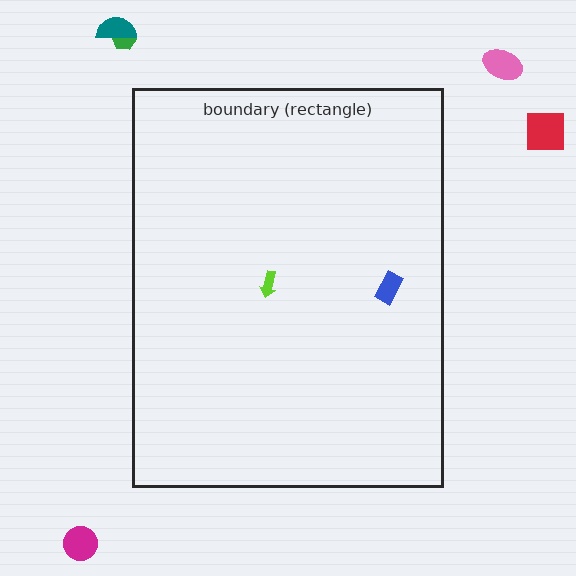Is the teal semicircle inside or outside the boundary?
Outside.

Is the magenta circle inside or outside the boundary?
Outside.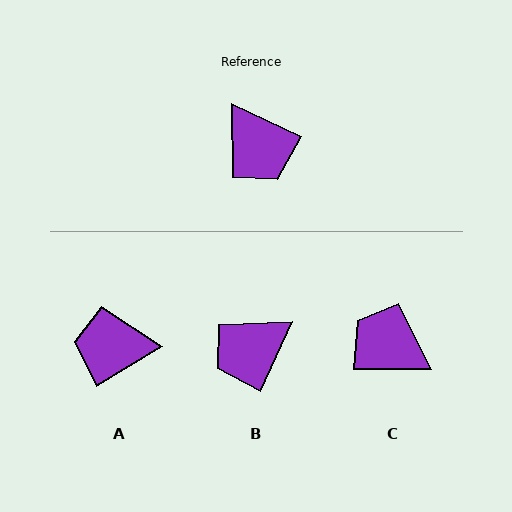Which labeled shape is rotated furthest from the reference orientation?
C, about 155 degrees away.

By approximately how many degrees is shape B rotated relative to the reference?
Approximately 89 degrees clockwise.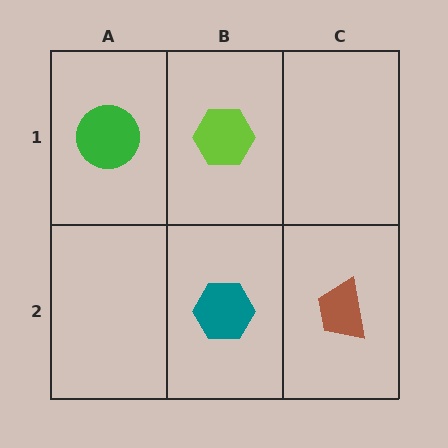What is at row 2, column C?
A brown trapezoid.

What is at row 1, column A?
A green circle.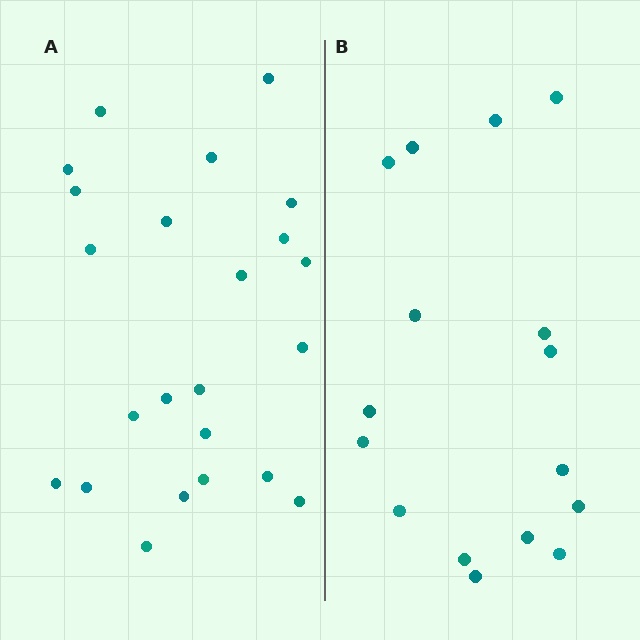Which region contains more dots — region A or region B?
Region A (the left region) has more dots.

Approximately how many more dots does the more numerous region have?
Region A has roughly 8 or so more dots than region B.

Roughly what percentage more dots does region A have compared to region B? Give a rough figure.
About 45% more.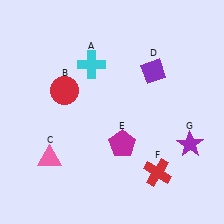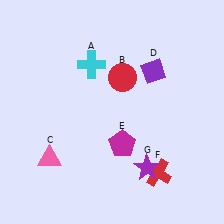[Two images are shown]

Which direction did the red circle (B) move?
The red circle (B) moved right.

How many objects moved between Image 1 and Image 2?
2 objects moved between the two images.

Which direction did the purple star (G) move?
The purple star (G) moved left.